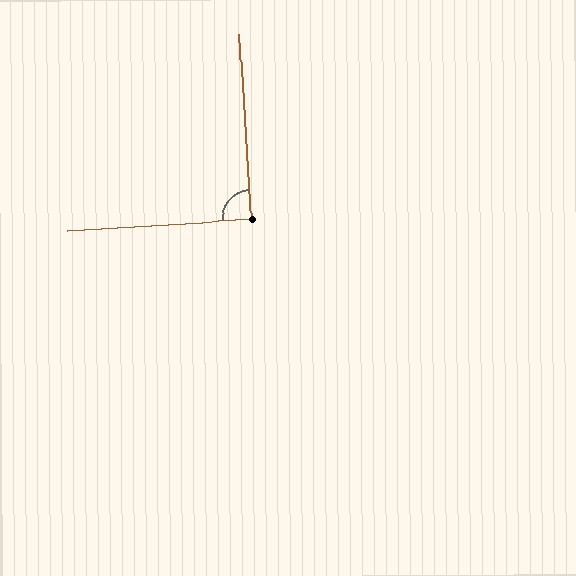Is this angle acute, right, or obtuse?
It is approximately a right angle.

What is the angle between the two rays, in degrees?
Approximately 90 degrees.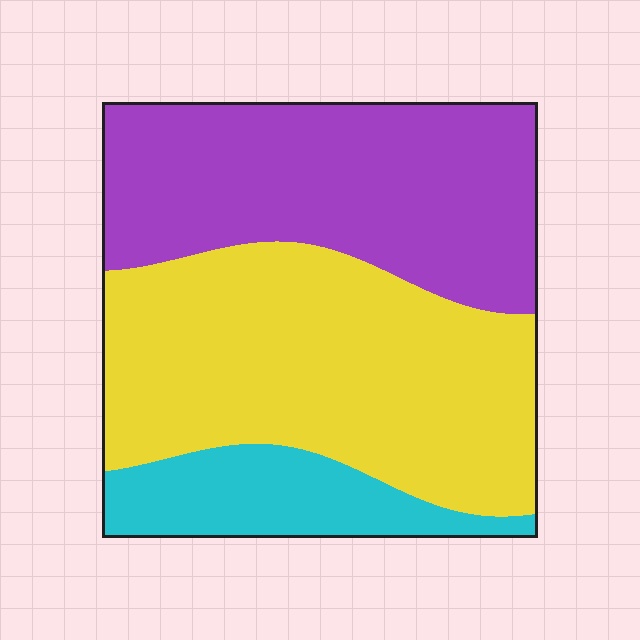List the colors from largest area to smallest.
From largest to smallest: yellow, purple, cyan.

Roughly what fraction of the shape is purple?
Purple covers 39% of the shape.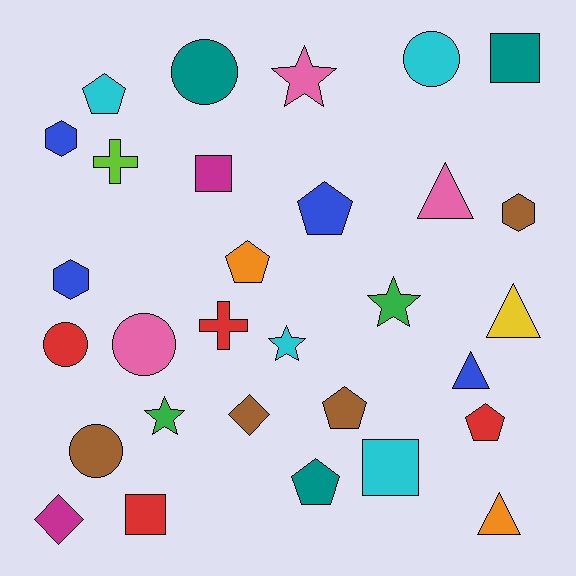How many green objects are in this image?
There are 2 green objects.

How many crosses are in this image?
There are 2 crosses.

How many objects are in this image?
There are 30 objects.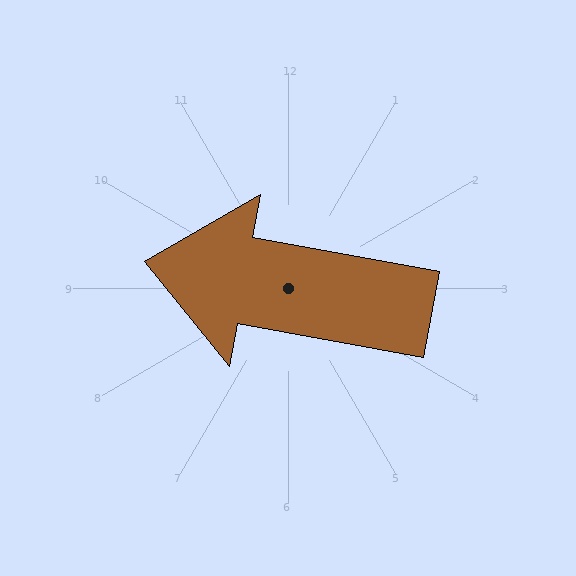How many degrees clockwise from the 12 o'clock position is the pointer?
Approximately 280 degrees.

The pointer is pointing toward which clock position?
Roughly 9 o'clock.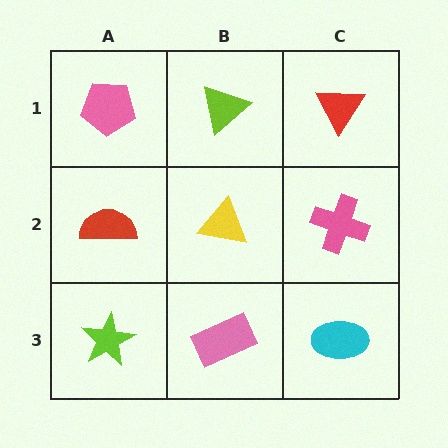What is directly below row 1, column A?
A red semicircle.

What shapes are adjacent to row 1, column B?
A yellow triangle (row 2, column B), a pink pentagon (row 1, column A), a red triangle (row 1, column C).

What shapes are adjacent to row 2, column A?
A pink pentagon (row 1, column A), a lime star (row 3, column A), a yellow triangle (row 2, column B).